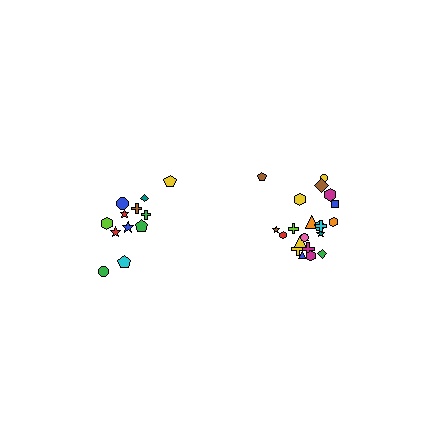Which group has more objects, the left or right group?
The right group.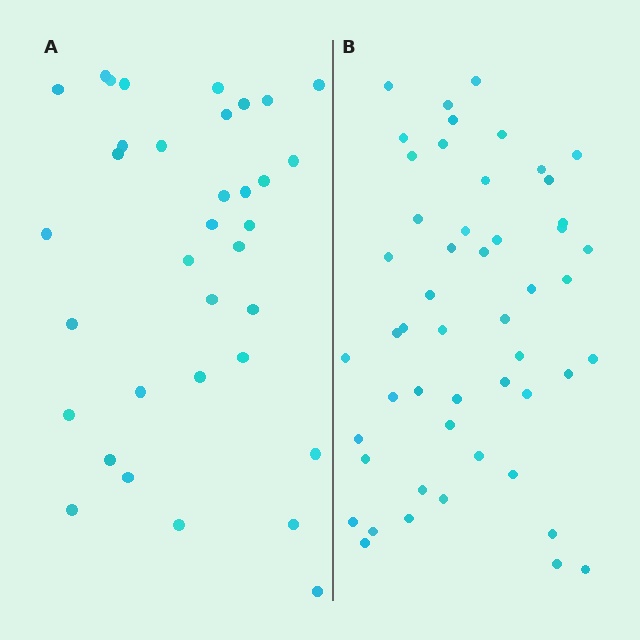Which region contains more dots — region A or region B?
Region B (the right region) has more dots.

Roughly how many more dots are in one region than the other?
Region B has approximately 15 more dots than region A.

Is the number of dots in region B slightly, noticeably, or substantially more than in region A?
Region B has substantially more. The ratio is roughly 1.5 to 1.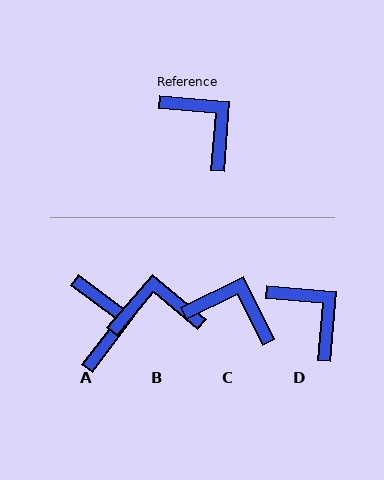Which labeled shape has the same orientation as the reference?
D.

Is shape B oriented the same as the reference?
No, it is off by about 55 degrees.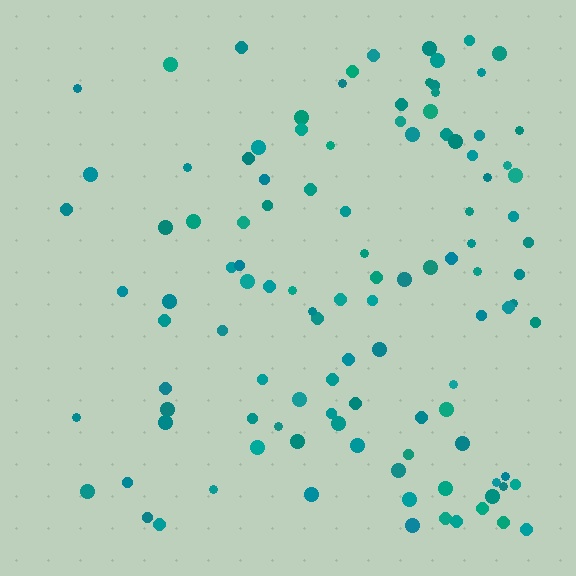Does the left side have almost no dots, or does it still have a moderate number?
Still a moderate number, just noticeably fewer than the right.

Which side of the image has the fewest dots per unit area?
The left.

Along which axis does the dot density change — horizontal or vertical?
Horizontal.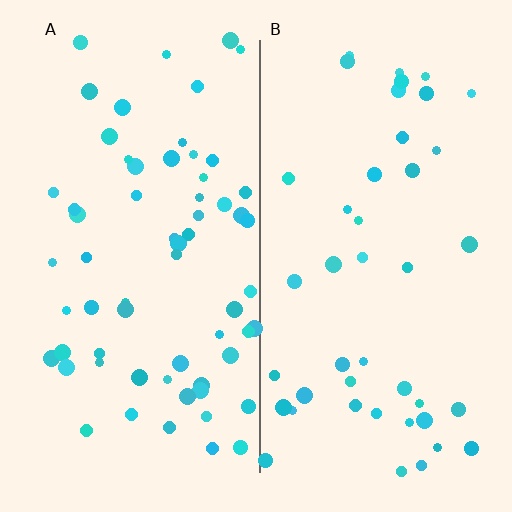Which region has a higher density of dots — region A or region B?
A (the left).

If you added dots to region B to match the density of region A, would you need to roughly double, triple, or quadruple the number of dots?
Approximately double.